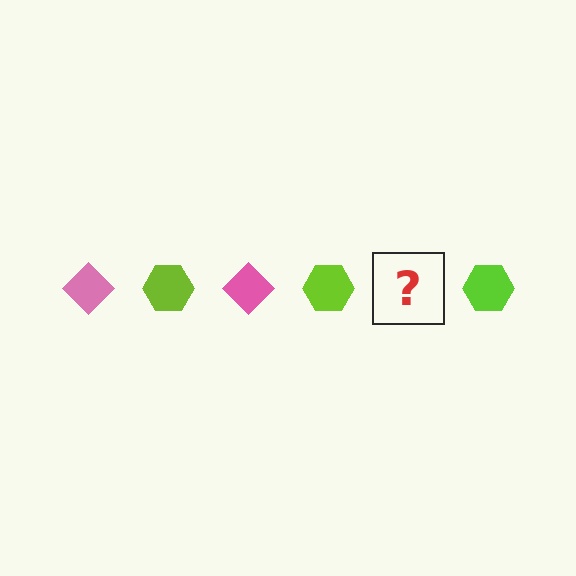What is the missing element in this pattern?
The missing element is a pink diamond.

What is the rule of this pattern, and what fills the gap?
The rule is that the pattern alternates between pink diamond and lime hexagon. The gap should be filled with a pink diamond.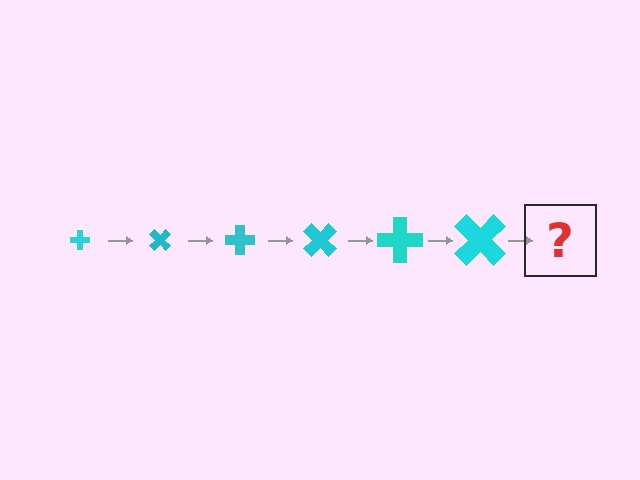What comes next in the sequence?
The next element should be a cross, larger than the previous one and rotated 270 degrees from the start.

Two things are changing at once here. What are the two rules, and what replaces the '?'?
The two rules are that the cross grows larger each step and it rotates 45 degrees each step. The '?' should be a cross, larger than the previous one and rotated 270 degrees from the start.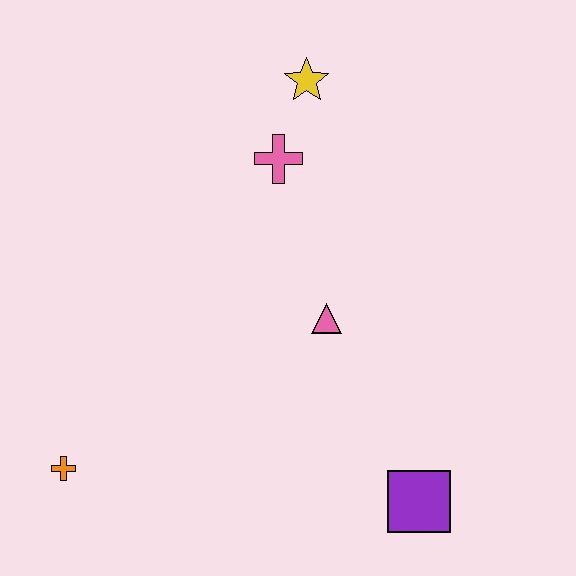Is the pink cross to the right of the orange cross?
Yes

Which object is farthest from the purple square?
The yellow star is farthest from the purple square.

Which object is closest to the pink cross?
The yellow star is closest to the pink cross.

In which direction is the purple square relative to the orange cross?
The purple square is to the right of the orange cross.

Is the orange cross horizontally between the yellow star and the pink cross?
No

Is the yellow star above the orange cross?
Yes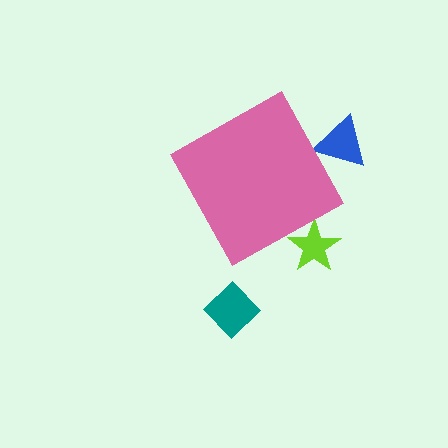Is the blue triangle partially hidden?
Yes, the blue triangle is partially hidden behind the pink diamond.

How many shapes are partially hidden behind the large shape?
2 shapes are partially hidden.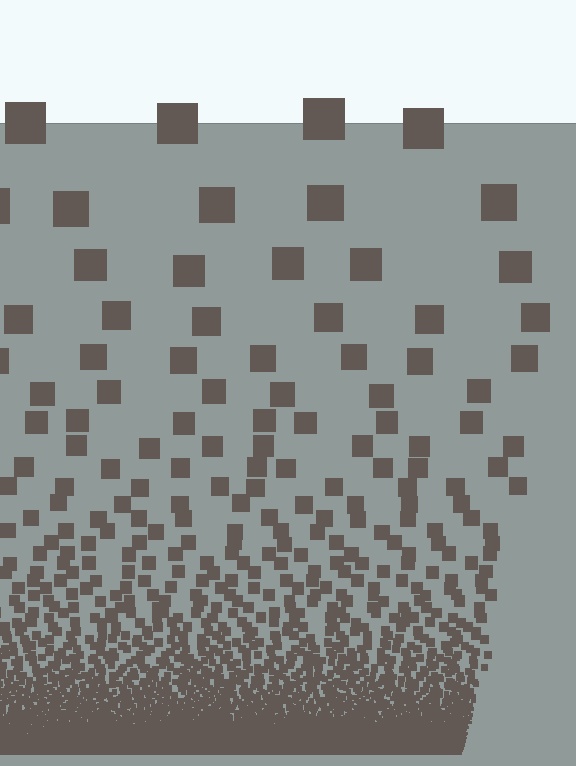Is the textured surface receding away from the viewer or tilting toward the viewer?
The surface appears to tilt toward the viewer. Texture elements get larger and sparser toward the top.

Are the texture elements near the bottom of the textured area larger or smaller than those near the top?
Smaller. The gradient is inverted — elements near the bottom are smaller and denser.